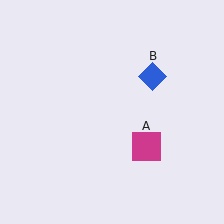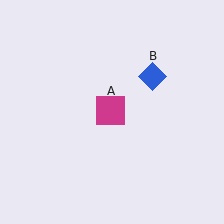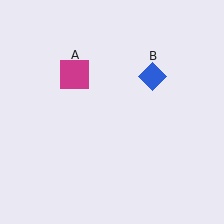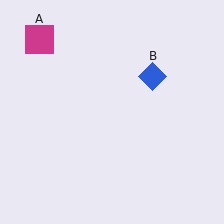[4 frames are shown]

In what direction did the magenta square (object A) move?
The magenta square (object A) moved up and to the left.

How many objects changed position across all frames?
1 object changed position: magenta square (object A).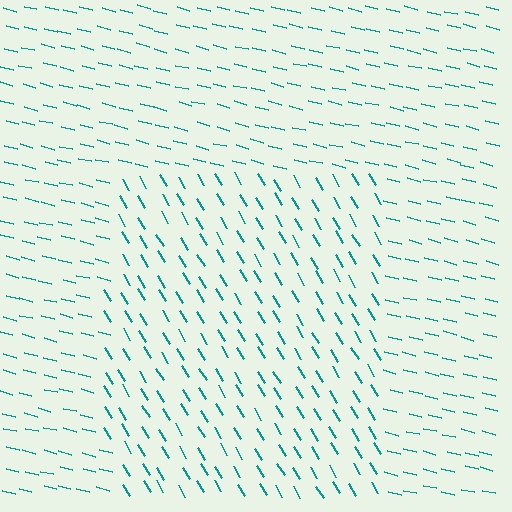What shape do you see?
I see a rectangle.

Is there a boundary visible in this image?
Yes, there is a texture boundary formed by a change in line orientation.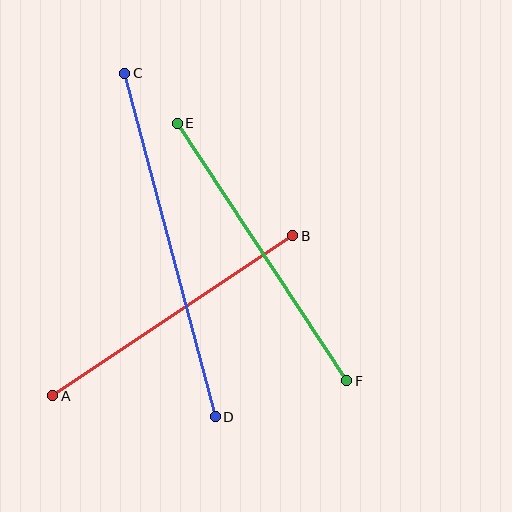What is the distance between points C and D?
The distance is approximately 355 pixels.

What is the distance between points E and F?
The distance is approximately 308 pixels.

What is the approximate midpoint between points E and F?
The midpoint is at approximately (262, 252) pixels.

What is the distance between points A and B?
The distance is approximately 288 pixels.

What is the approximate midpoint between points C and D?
The midpoint is at approximately (170, 245) pixels.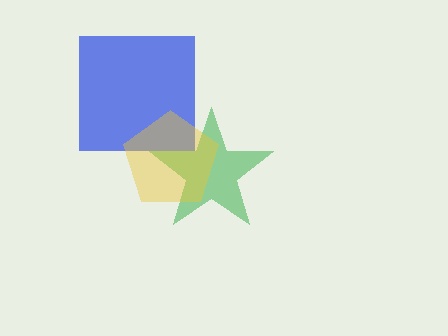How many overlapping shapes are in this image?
There are 3 overlapping shapes in the image.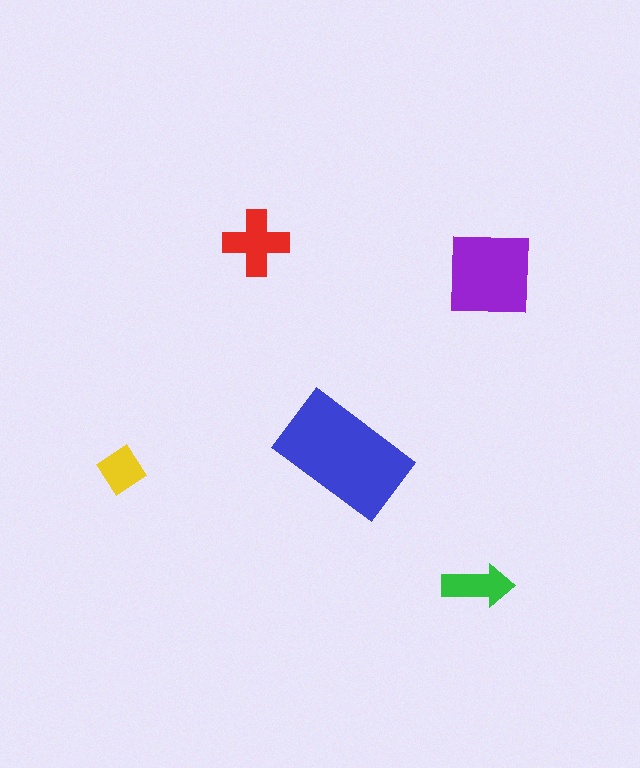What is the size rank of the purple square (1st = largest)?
2nd.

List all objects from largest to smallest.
The blue rectangle, the purple square, the red cross, the green arrow, the yellow diamond.